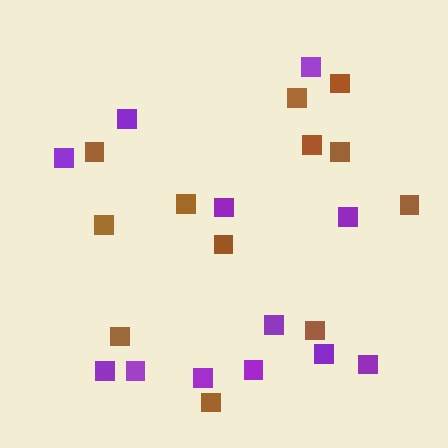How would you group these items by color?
There are 2 groups: one group of purple squares (12) and one group of brown squares (12).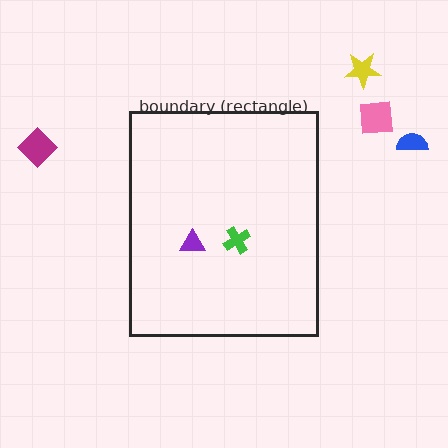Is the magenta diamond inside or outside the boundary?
Outside.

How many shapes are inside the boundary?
2 inside, 4 outside.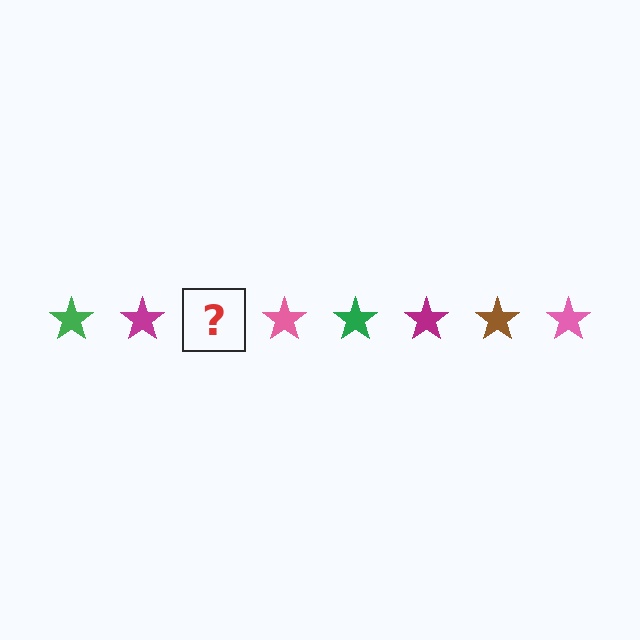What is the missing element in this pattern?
The missing element is a brown star.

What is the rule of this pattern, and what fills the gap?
The rule is that the pattern cycles through green, magenta, brown, pink stars. The gap should be filled with a brown star.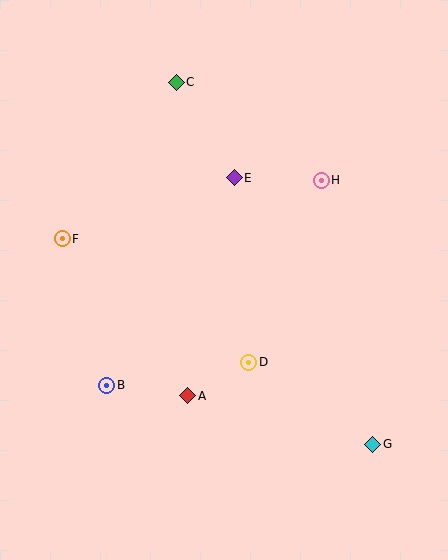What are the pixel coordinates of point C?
Point C is at (176, 82).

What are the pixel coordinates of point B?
Point B is at (107, 385).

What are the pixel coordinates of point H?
Point H is at (321, 180).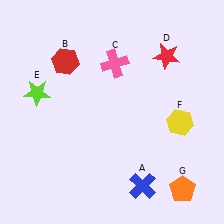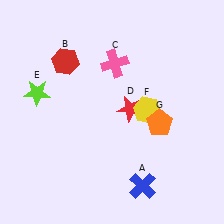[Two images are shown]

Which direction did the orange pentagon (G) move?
The orange pentagon (G) moved up.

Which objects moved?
The objects that moved are: the red star (D), the yellow hexagon (F), the orange pentagon (G).